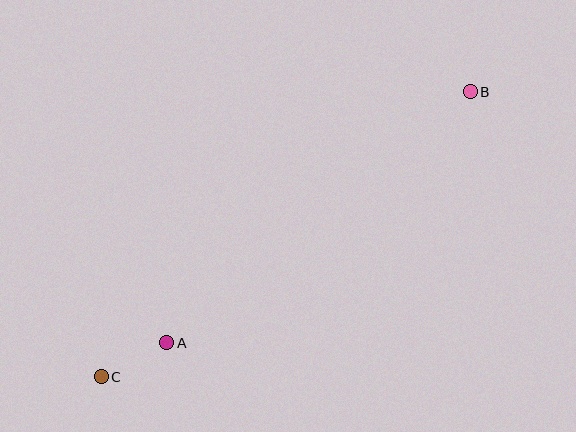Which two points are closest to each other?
Points A and C are closest to each other.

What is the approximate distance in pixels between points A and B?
The distance between A and B is approximately 394 pixels.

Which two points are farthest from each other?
Points B and C are farthest from each other.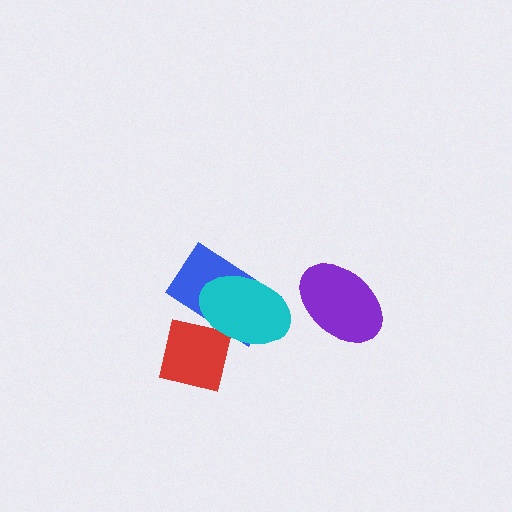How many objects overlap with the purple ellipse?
0 objects overlap with the purple ellipse.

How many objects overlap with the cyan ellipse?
2 objects overlap with the cyan ellipse.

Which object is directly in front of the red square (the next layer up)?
The blue rectangle is directly in front of the red square.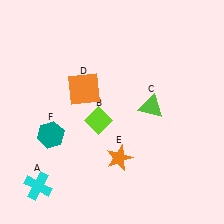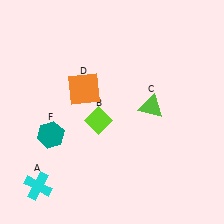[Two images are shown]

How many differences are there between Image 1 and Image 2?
There is 1 difference between the two images.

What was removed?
The orange star (E) was removed in Image 2.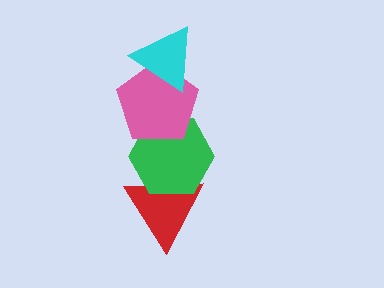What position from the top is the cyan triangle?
The cyan triangle is 1st from the top.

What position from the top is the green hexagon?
The green hexagon is 3rd from the top.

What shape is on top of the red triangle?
The green hexagon is on top of the red triangle.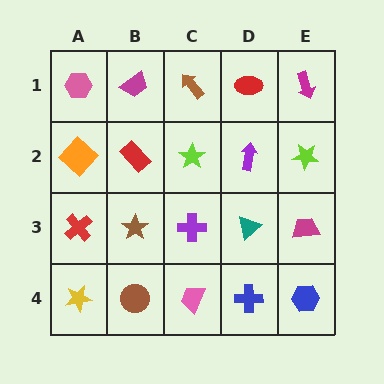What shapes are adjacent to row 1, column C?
A lime star (row 2, column C), a magenta trapezoid (row 1, column B), a red ellipse (row 1, column D).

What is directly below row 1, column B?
A red rectangle.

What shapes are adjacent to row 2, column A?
A pink hexagon (row 1, column A), a red cross (row 3, column A), a red rectangle (row 2, column B).